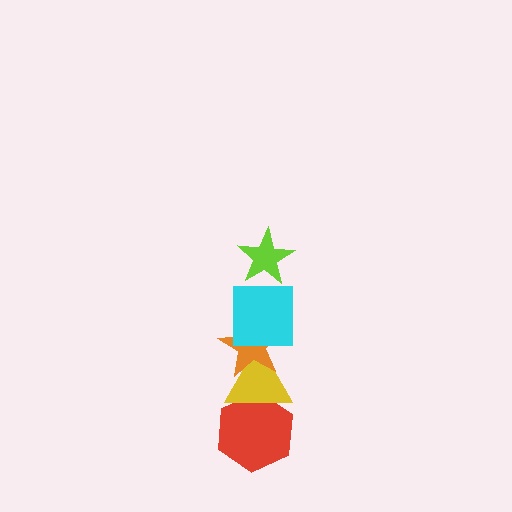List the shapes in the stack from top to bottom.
From top to bottom: the lime star, the cyan square, the orange star, the yellow triangle, the red hexagon.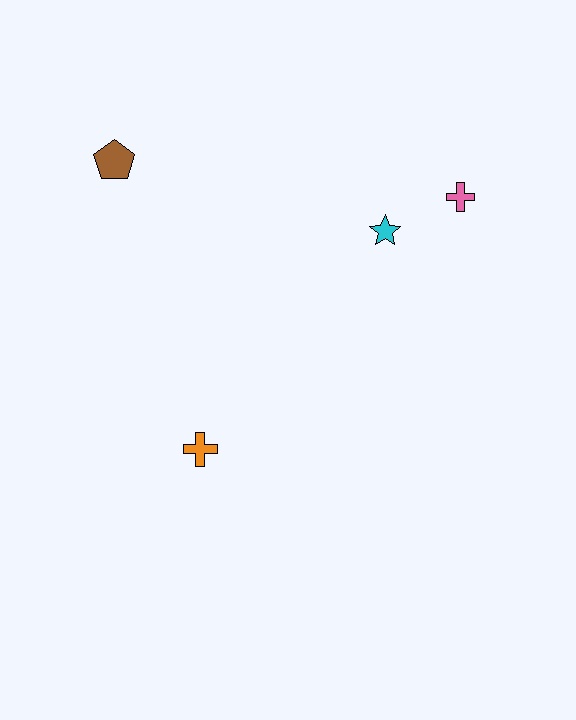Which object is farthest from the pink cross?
The orange cross is farthest from the pink cross.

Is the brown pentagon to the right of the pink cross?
No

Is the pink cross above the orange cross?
Yes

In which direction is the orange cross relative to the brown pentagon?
The orange cross is below the brown pentagon.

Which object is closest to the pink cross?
The cyan star is closest to the pink cross.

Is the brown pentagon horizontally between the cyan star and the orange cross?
No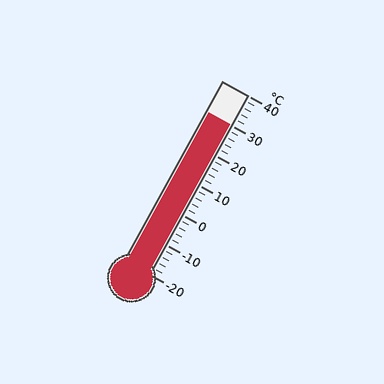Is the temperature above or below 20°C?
The temperature is above 20°C.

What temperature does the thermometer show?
The thermometer shows approximately 30°C.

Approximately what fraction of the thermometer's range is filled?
The thermometer is filled to approximately 85% of its range.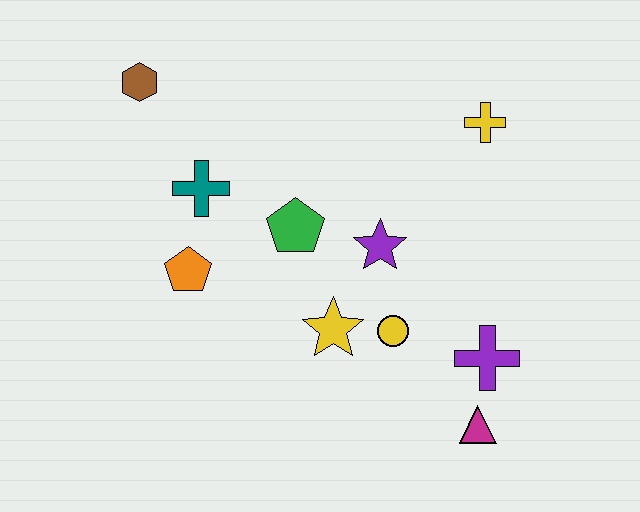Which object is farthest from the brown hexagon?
The magenta triangle is farthest from the brown hexagon.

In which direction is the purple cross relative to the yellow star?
The purple cross is to the right of the yellow star.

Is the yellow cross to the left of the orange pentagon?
No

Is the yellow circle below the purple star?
Yes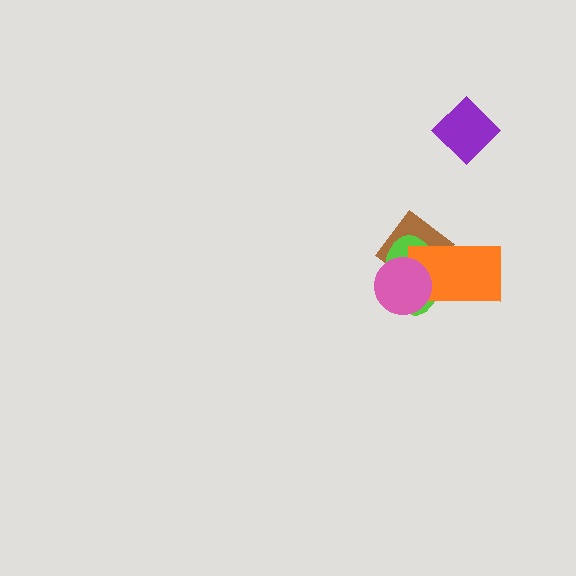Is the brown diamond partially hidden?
Yes, it is partially covered by another shape.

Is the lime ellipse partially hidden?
Yes, it is partially covered by another shape.